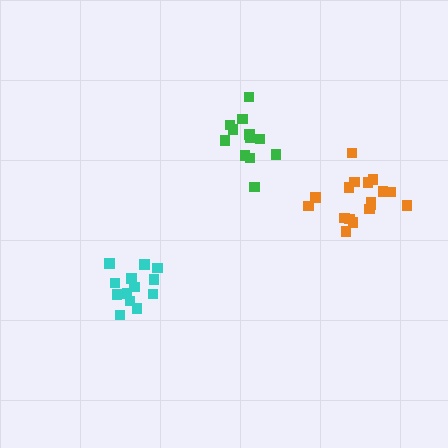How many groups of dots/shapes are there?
There are 3 groups.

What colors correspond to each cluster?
The clusters are colored: orange, cyan, green.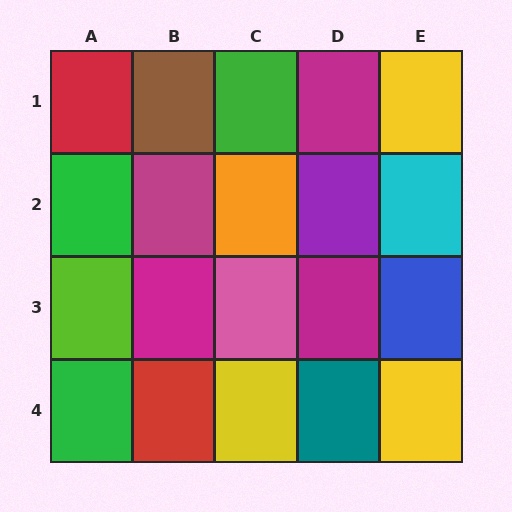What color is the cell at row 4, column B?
Red.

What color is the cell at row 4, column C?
Yellow.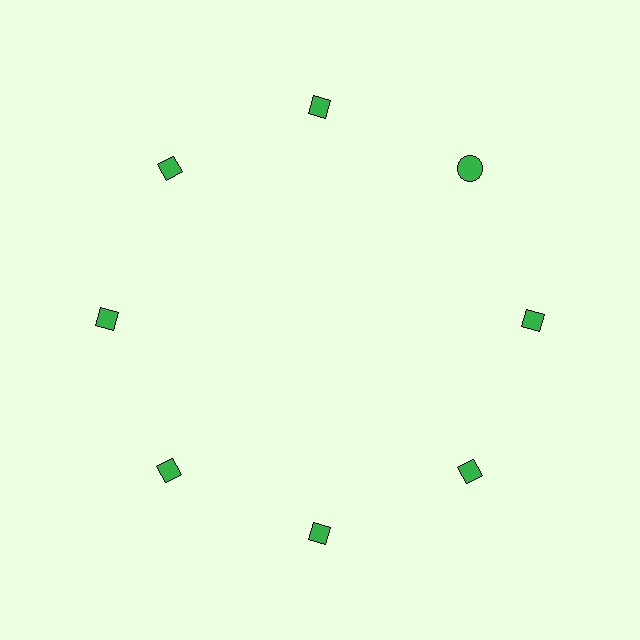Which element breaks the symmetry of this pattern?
The green circle at roughly the 2 o'clock position breaks the symmetry. All other shapes are green diamonds.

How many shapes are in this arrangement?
There are 8 shapes arranged in a ring pattern.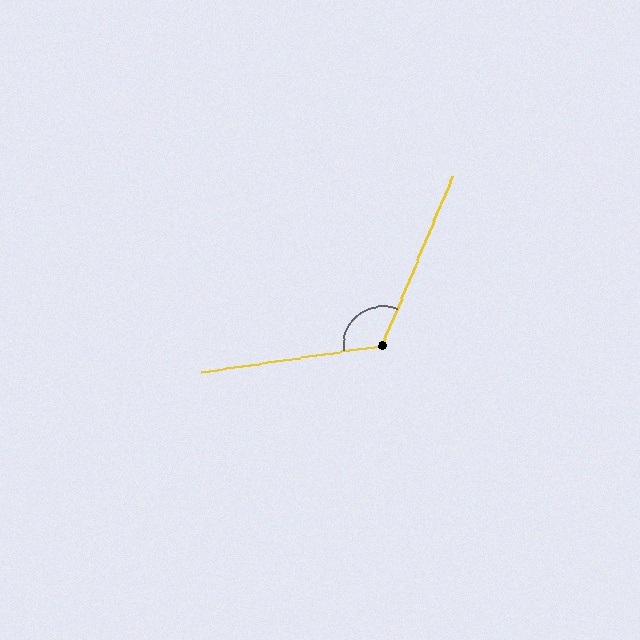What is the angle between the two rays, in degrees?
Approximately 121 degrees.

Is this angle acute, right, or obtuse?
It is obtuse.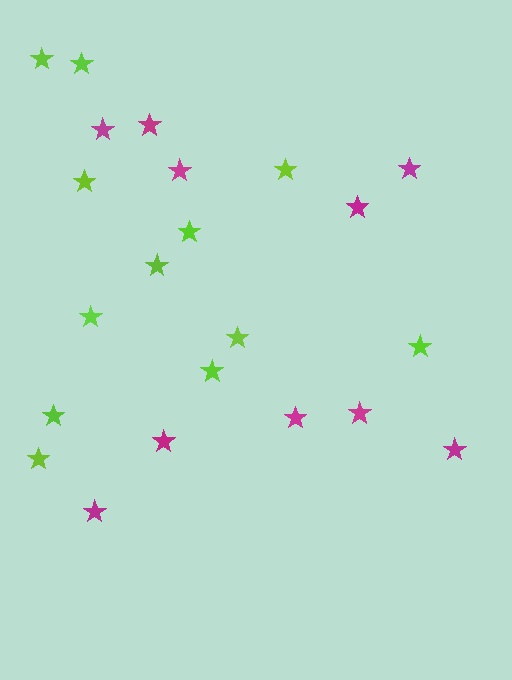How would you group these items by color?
There are 2 groups: one group of lime stars (12) and one group of magenta stars (10).